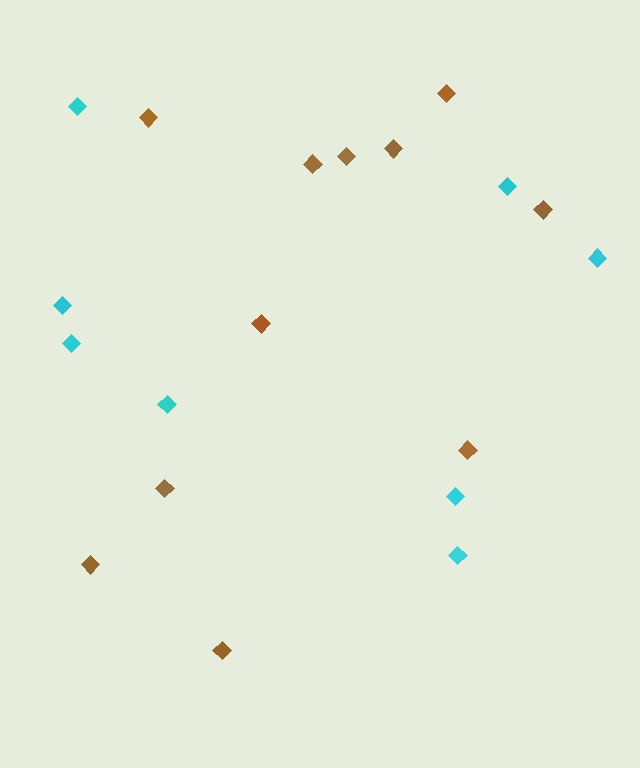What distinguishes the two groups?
There are 2 groups: one group of brown diamonds (11) and one group of cyan diamonds (8).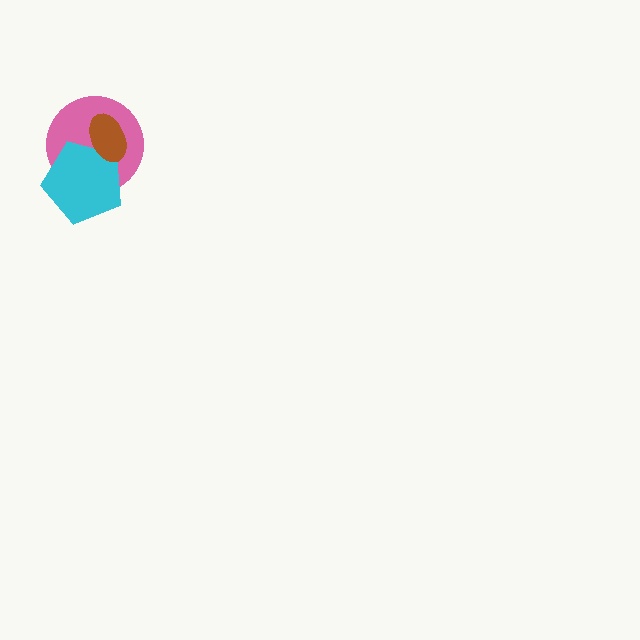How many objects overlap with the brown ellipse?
2 objects overlap with the brown ellipse.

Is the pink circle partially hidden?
Yes, it is partially covered by another shape.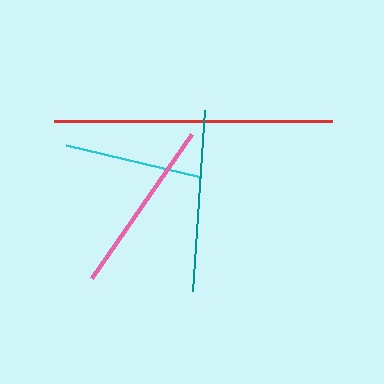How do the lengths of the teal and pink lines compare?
The teal and pink lines are approximately the same length.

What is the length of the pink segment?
The pink segment is approximately 176 pixels long.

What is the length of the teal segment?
The teal segment is approximately 181 pixels long.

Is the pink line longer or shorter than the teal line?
The teal line is longer than the pink line.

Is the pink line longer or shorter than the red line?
The red line is longer than the pink line.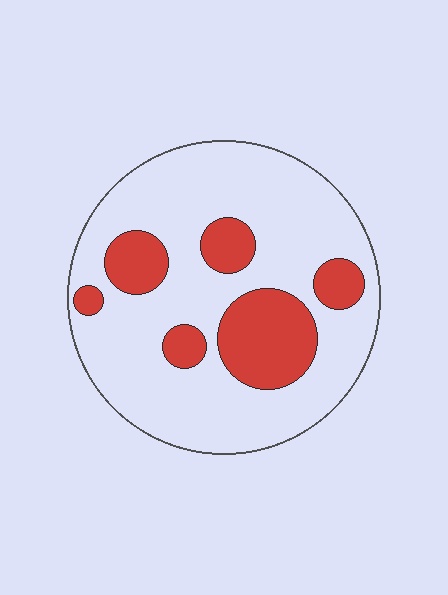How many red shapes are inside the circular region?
6.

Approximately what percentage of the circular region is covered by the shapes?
Approximately 25%.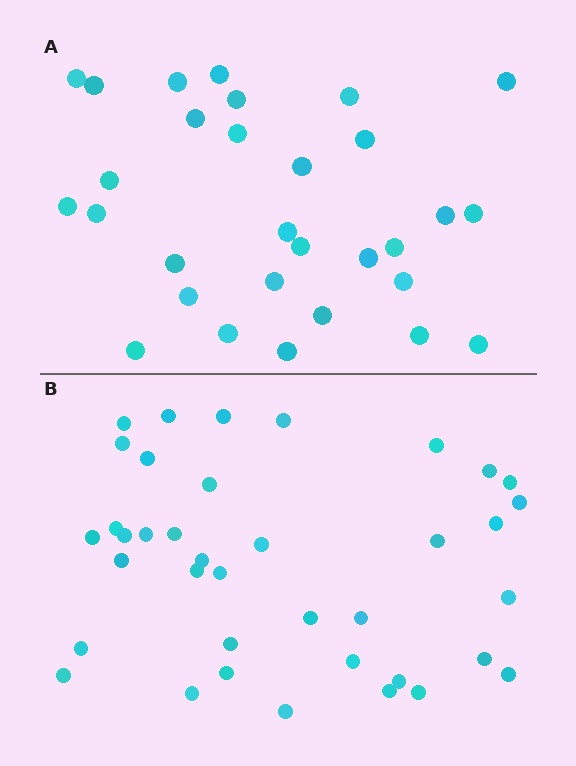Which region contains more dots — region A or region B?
Region B (the bottom region) has more dots.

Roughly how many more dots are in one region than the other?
Region B has roughly 8 or so more dots than region A.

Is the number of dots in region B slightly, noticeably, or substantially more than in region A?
Region B has noticeably more, but not dramatically so. The ratio is roughly 1.3 to 1.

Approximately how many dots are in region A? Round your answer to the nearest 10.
About 30 dots.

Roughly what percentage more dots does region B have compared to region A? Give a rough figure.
About 25% more.